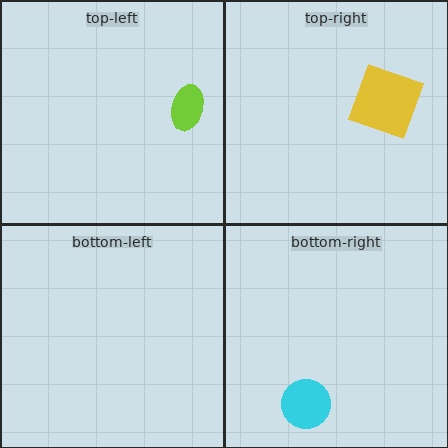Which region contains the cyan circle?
The bottom-right region.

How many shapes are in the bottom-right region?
1.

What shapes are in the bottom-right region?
The cyan circle.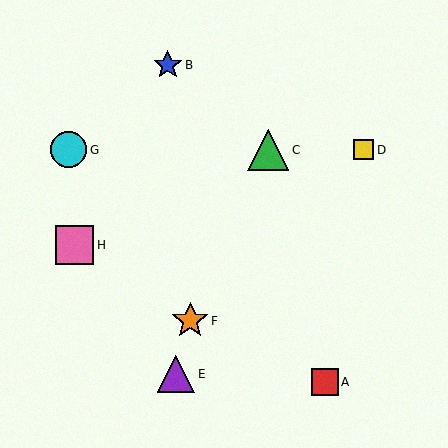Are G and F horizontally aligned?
No, G is at y≈150 and F is at y≈321.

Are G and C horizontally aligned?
Yes, both are at y≈150.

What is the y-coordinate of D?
Object D is at y≈150.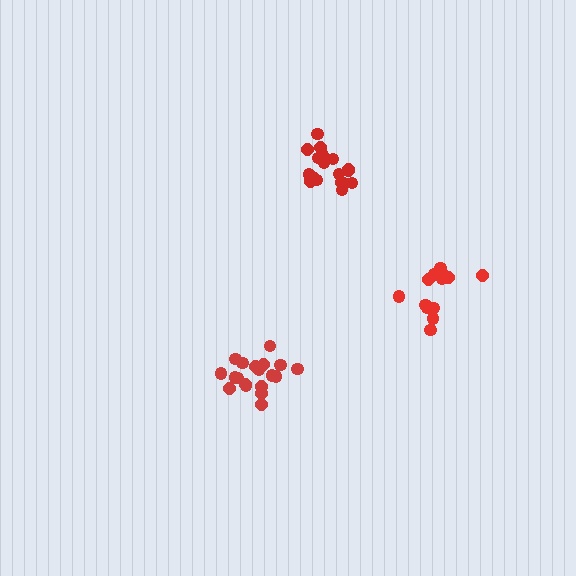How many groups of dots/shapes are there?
There are 3 groups.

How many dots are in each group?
Group 1: 19 dots, Group 2: 13 dots, Group 3: 18 dots (50 total).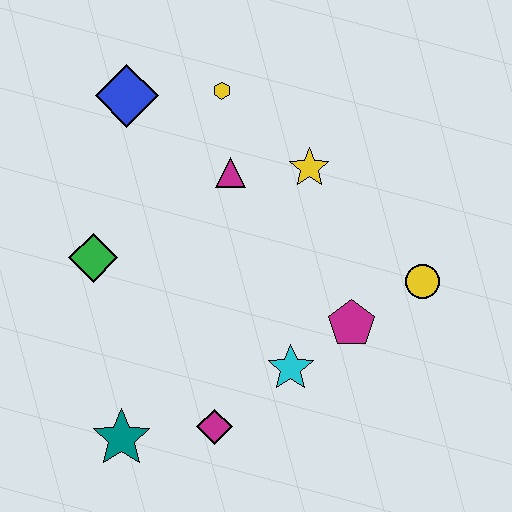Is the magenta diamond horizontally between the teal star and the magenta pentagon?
Yes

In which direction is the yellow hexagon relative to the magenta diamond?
The yellow hexagon is above the magenta diamond.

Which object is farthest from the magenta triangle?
The teal star is farthest from the magenta triangle.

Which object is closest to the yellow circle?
The magenta pentagon is closest to the yellow circle.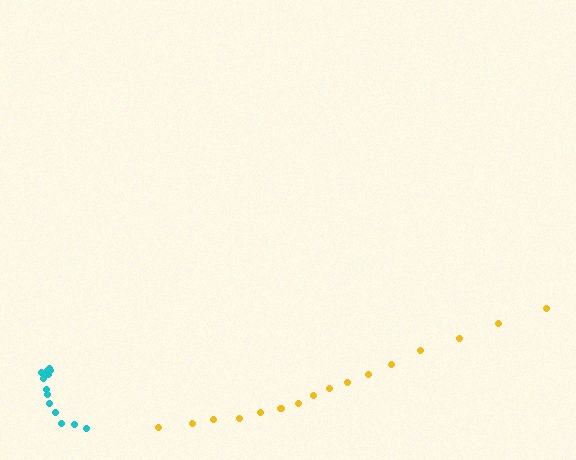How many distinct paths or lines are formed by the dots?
There are 2 distinct paths.